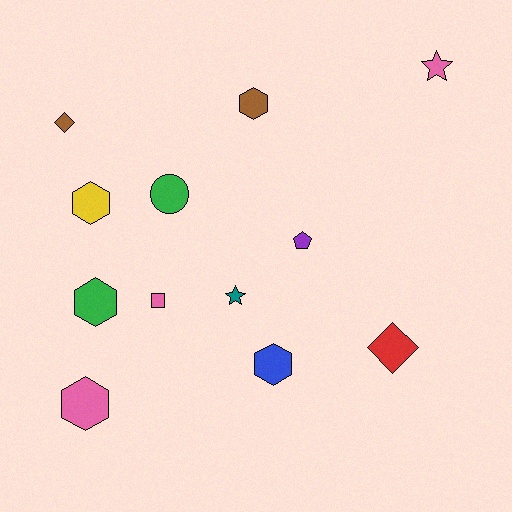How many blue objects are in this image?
There is 1 blue object.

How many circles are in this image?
There is 1 circle.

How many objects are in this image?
There are 12 objects.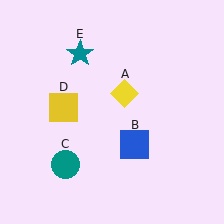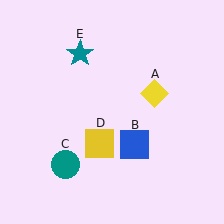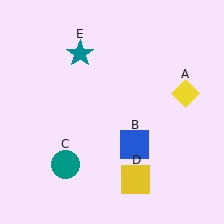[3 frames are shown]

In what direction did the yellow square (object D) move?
The yellow square (object D) moved down and to the right.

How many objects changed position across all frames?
2 objects changed position: yellow diamond (object A), yellow square (object D).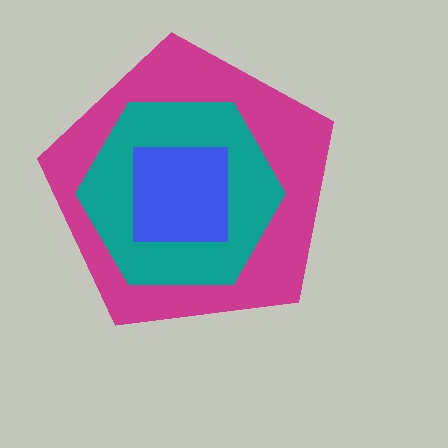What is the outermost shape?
The magenta pentagon.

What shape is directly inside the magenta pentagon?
The teal hexagon.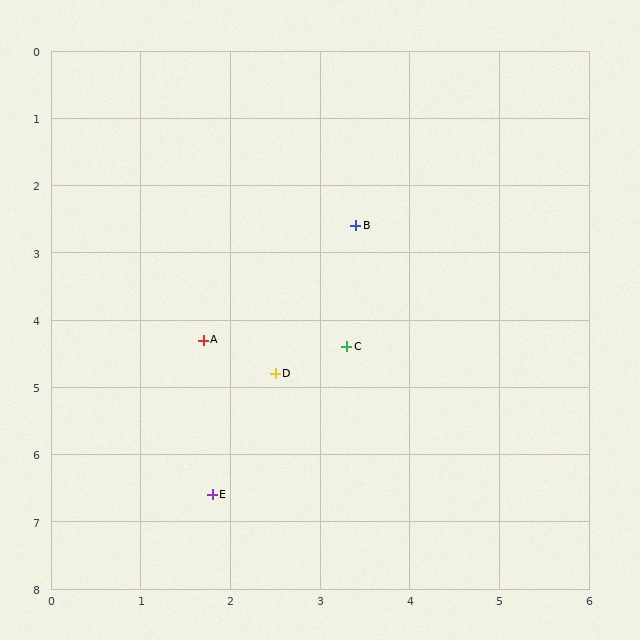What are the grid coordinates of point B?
Point B is at approximately (3.4, 2.6).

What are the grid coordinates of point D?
Point D is at approximately (2.5, 4.8).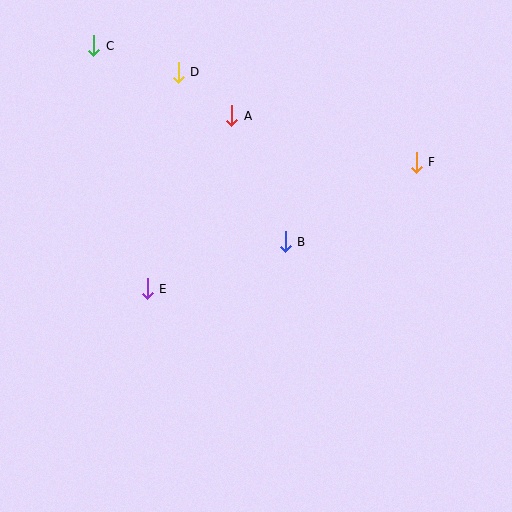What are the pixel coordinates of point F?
Point F is at (416, 162).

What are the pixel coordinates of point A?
Point A is at (232, 116).